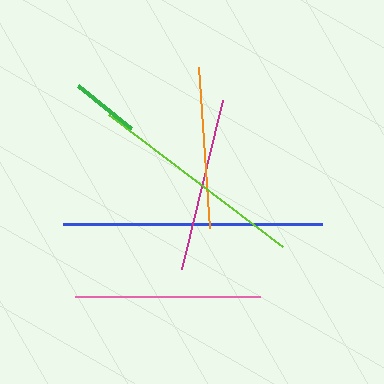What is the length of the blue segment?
The blue segment is approximately 259 pixels long.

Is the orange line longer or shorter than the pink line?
The pink line is longer than the orange line.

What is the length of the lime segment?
The lime segment is approximately 218 pixels long.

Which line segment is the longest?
The blue line is the longest at approximately 259 pixels.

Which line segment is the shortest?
The green line is the shortest at approximately 68 pixels.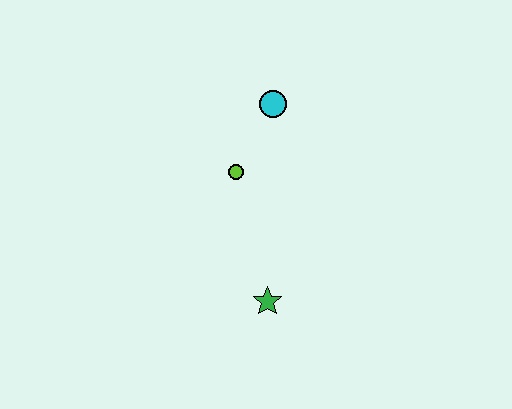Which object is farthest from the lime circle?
The green star is farthest from the lime circle.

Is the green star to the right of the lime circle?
Yes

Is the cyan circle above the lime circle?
Yes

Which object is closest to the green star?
The lime circle is closest to the green star.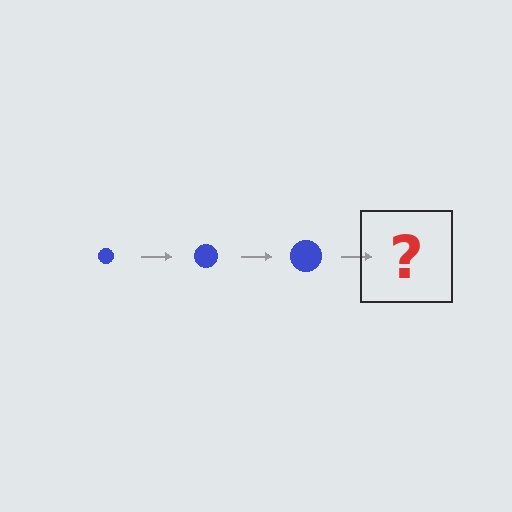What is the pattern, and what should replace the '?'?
The pattern is that the circle gets progressively larger each step. The '?' should be a blue circle, larger than the previous one.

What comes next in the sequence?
The next element should be a blue circle, larger than the previous one.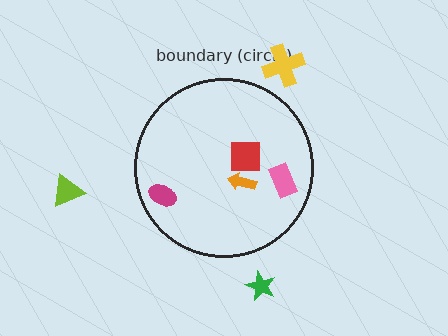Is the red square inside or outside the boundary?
Inside.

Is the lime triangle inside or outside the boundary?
Outside.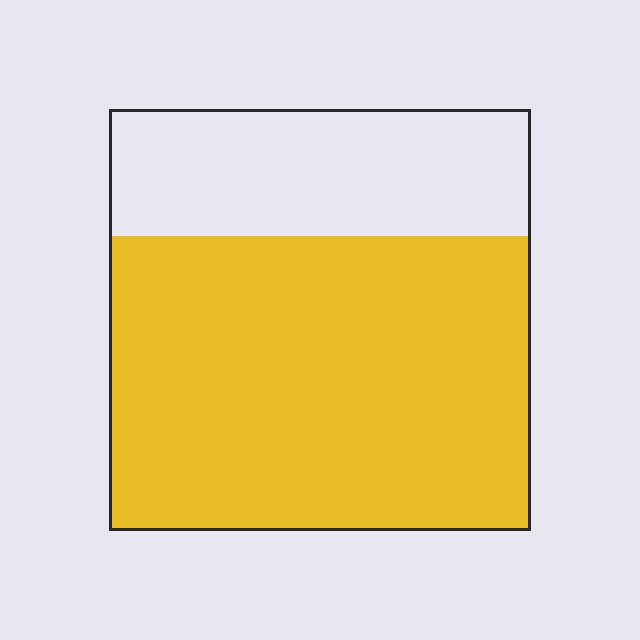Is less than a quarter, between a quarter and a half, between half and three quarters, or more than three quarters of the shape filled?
Between half and three quarters.